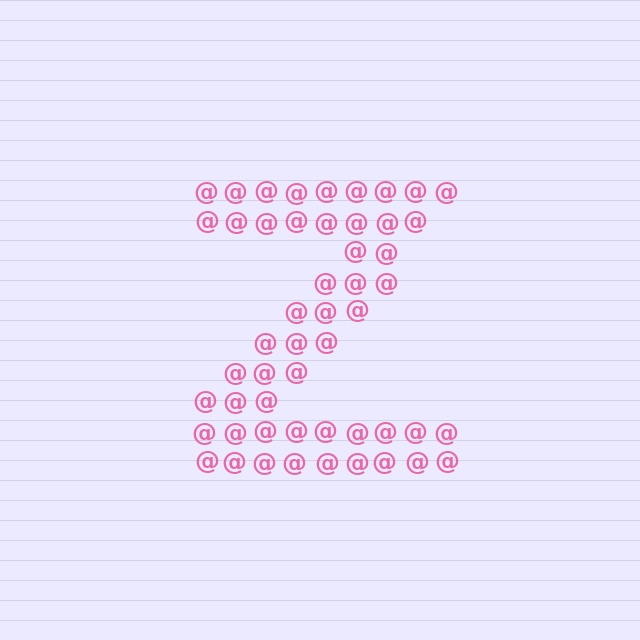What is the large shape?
The large shape is the letter Z.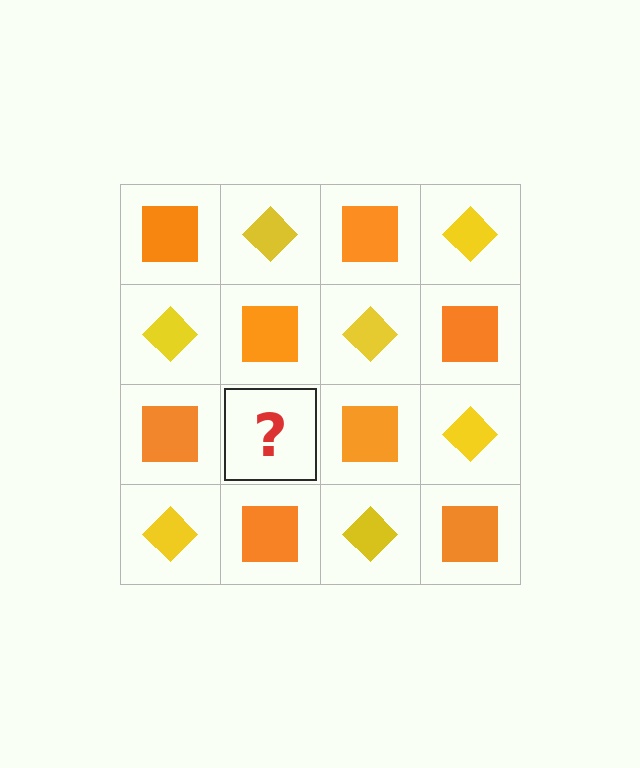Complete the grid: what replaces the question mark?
The question mark should be replaced with a yellow diamond.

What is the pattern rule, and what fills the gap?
The rule is that it alternates orange square and yellow diamond in a checkerboard pattern. The gap should be filled with a yellow diamond.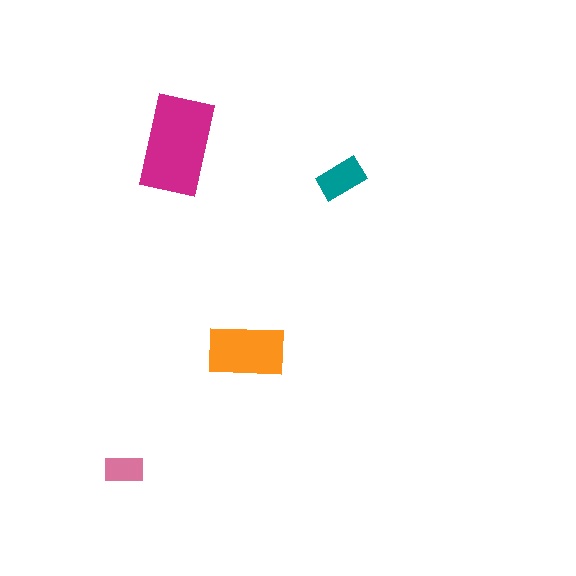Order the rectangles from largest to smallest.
the magenta one, the orange one, the teal one, the pink one.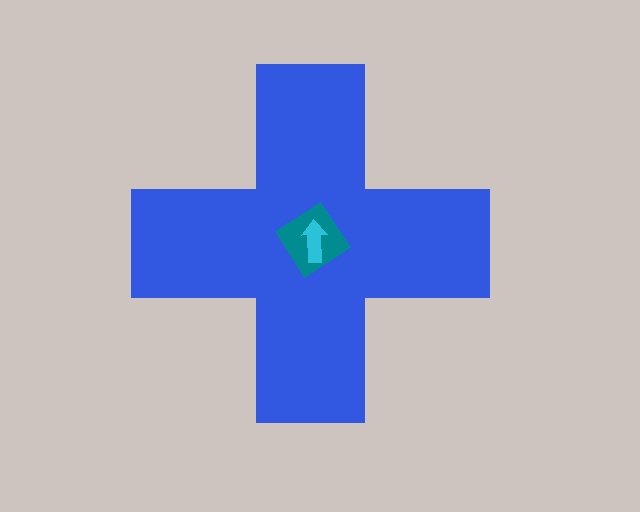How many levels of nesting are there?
3.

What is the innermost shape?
The cyan arrow.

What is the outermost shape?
The blue cross.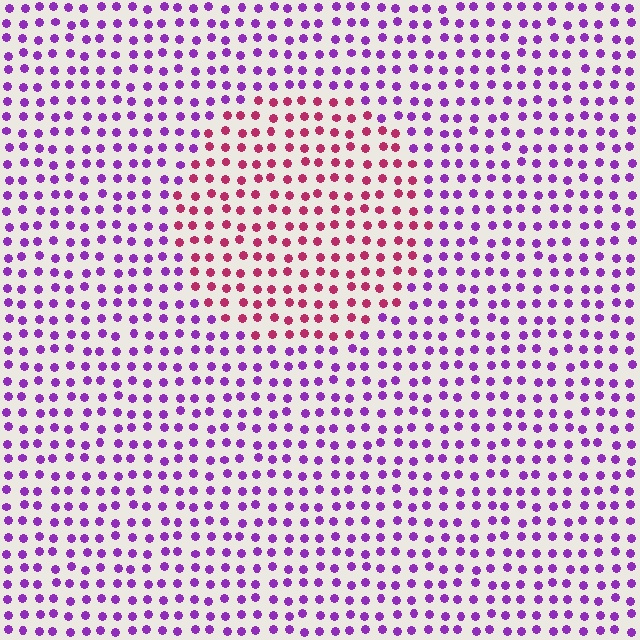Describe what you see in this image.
The image is filled with small purple elements in a uniform arrangement. A circle-shaped region is visible where the elements are tinted to a slightly different hue, forming a subtle color boundary.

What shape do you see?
I see a circle.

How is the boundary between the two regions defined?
The boundary is defined purely by a slight shift in hue (about 52 degrees). Spacing, size, and orientation are identical on both sides.